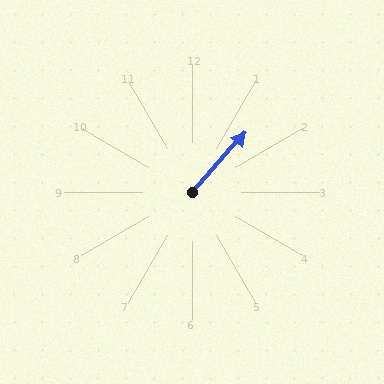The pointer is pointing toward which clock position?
Roughly 1 o'clock.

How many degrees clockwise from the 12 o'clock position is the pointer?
Approximately 42 degrees.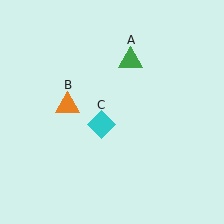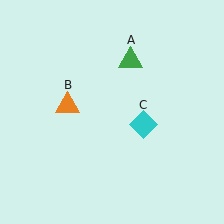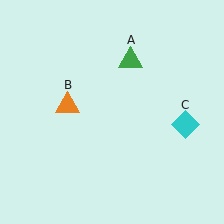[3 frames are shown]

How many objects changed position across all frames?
1 object changed position: cyan diamond (object C).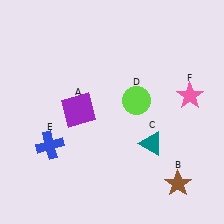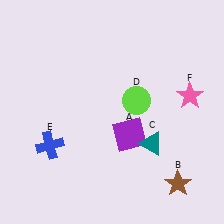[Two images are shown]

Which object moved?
The purple square (A) moved right.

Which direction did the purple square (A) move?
The purple square (A) moved right.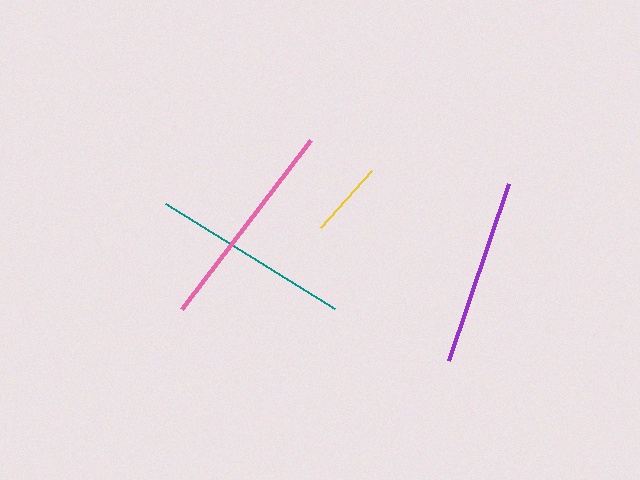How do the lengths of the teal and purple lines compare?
The teal and purple lines are approximately the same length.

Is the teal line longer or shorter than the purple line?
The teal line is longer than the purple line.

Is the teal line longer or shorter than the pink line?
The pink line is longer than the teal line.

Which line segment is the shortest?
The yellow line is the shortest at approximately 77 pixels.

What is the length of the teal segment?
The teal segment is approximately 199 pixels long.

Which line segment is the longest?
The pink line is the longest at approximately 213 pixels.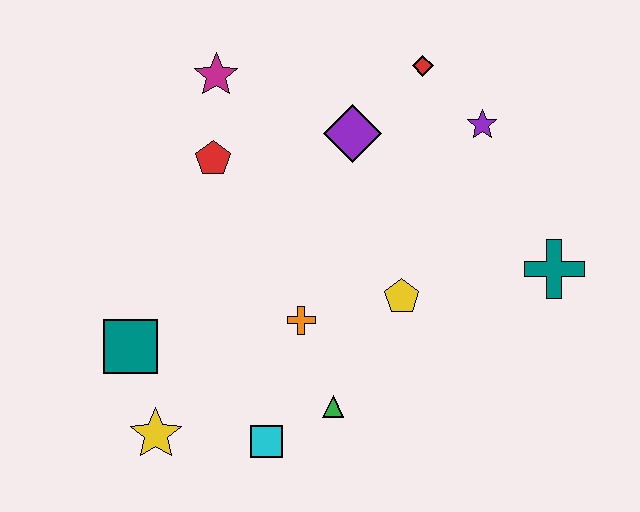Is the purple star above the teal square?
Yes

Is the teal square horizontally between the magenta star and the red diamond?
No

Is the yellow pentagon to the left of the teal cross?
Yes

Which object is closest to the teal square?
The yellow star is closest to the teal square.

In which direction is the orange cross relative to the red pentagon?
The orange cross is below the red pentagon.